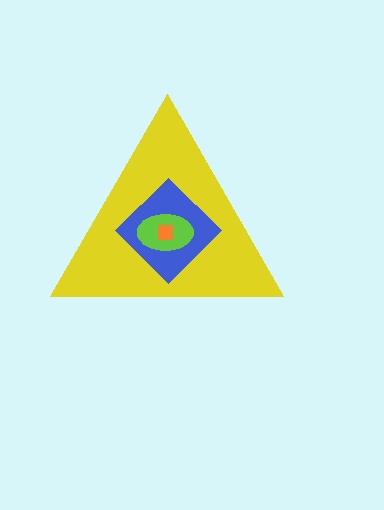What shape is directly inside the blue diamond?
The lime ellipse.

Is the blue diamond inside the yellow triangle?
Yes.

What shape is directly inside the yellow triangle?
The blue diamond.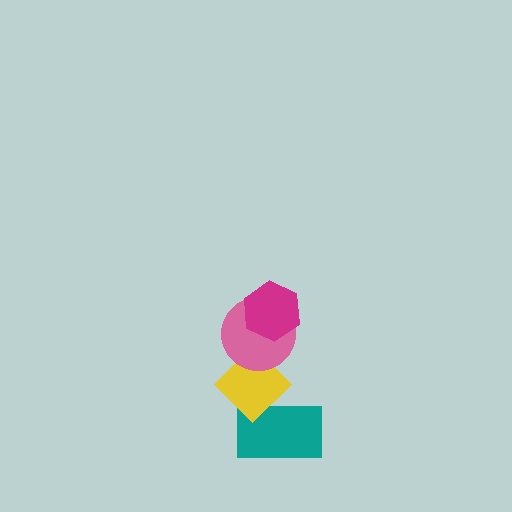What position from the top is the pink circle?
The pink circle is 2nd from the top.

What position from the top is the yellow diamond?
The yellow diamond is 3rd from the top.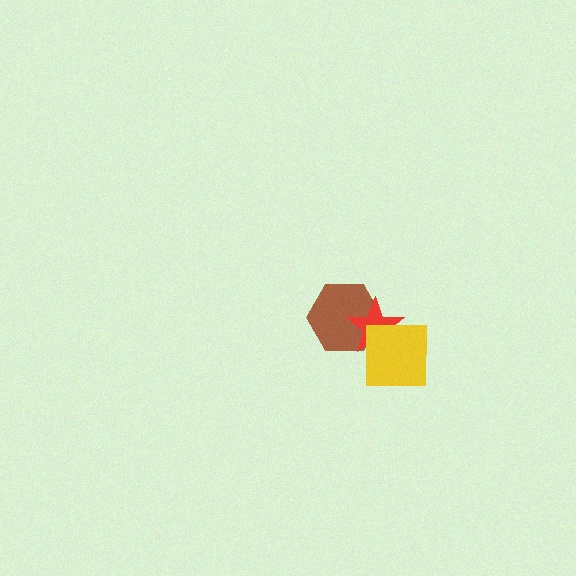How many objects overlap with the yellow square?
1 object overlaps with the yellow square.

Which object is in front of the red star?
The yellow square is in front of the red star.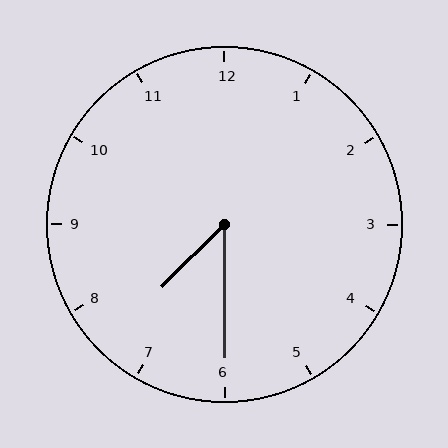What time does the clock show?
7:30.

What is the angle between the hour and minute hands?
Approximately 45 degrees.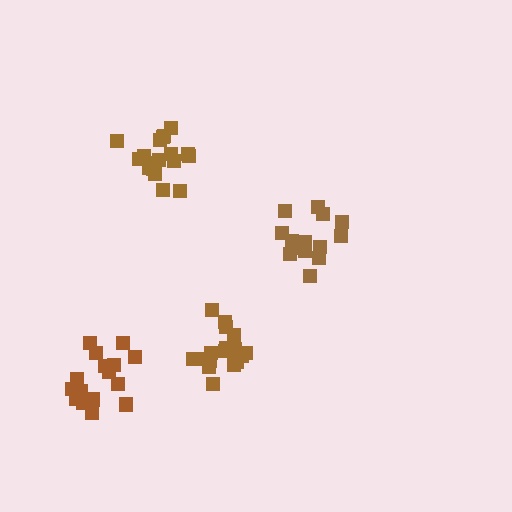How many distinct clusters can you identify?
There are 4 distinct clusters.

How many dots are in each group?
Group 1: 14 dots, Group 2: 18 dots, Group 3: 18 dots, Group 4: 18 dots (68 total).